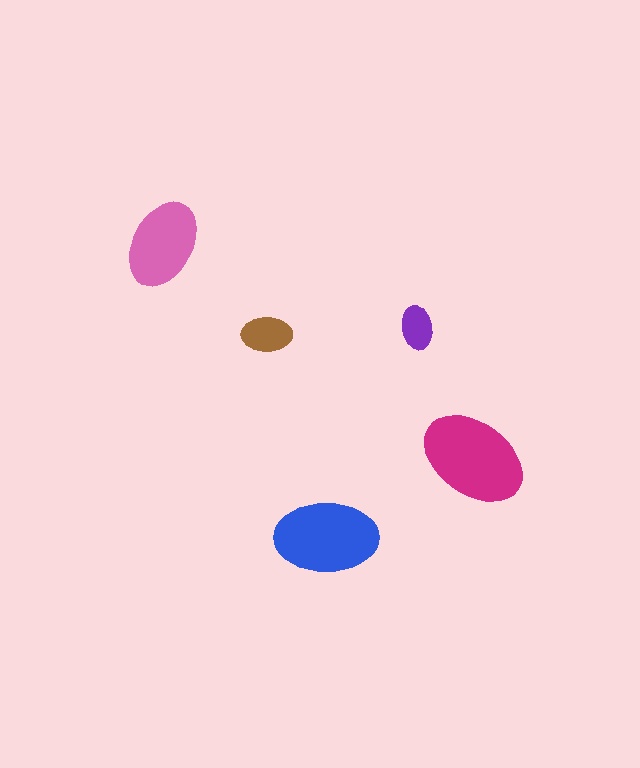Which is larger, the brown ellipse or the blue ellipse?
The blue one.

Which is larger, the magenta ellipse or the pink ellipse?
The magenta one.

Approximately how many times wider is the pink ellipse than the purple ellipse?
About 2 times wider.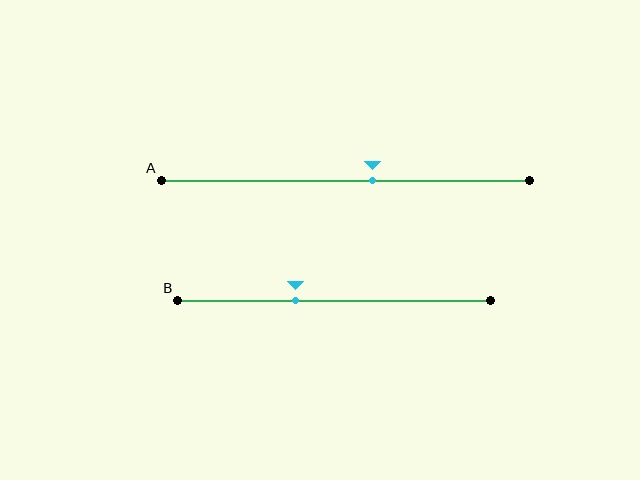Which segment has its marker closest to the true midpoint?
Segment A has its marker closest to the true midpoint.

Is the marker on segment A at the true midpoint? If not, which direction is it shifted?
No, the marker on segment A is shifted to the right by about 7% of the segment length.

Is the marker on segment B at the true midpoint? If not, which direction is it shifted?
No, the marker on segment B is shifted to the left by about 12% of the segment length.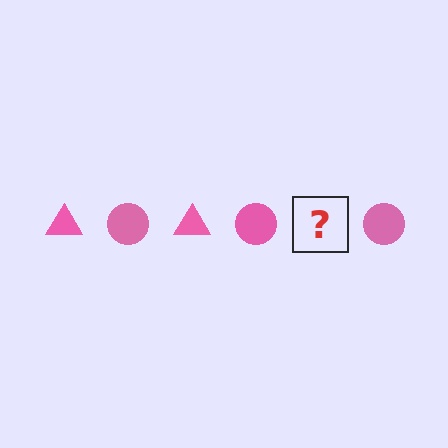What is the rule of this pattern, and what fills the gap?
The rule is that the pattern cycles through triangle, circle shapes in pink. The gap should be filled with a pink triangle.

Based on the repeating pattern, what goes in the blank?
The blank should be a pink triangle.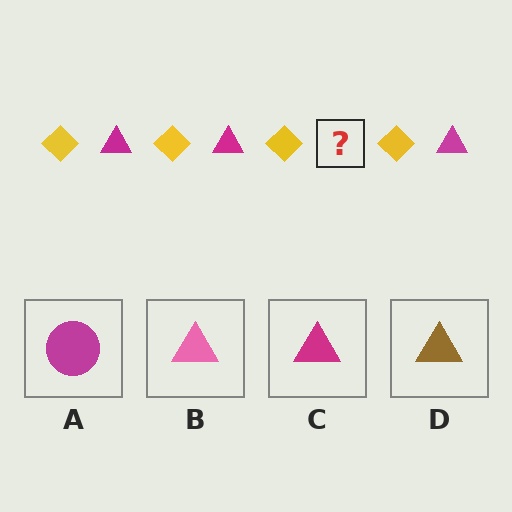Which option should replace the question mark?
Option C.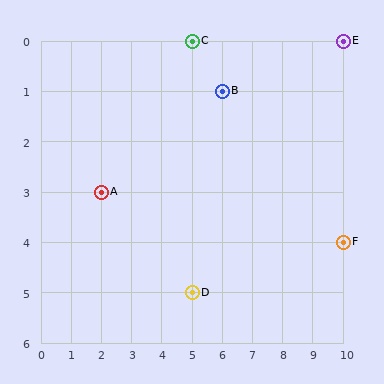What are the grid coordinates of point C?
Point C is at grid coordinates (5, 0).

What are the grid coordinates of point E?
Point E is at grid coordinates (10, 0).